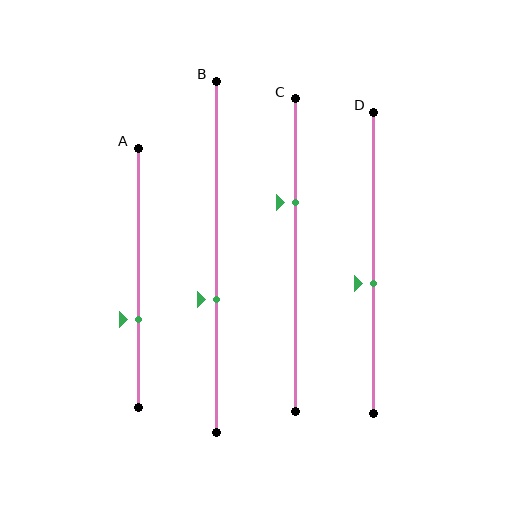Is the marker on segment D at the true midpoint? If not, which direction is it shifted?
No, the marker on segment D is shifted downward by about 7% of the segment length.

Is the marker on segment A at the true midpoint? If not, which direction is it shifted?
No, the marker on segment A is shifted downward by about 16% of the segment length.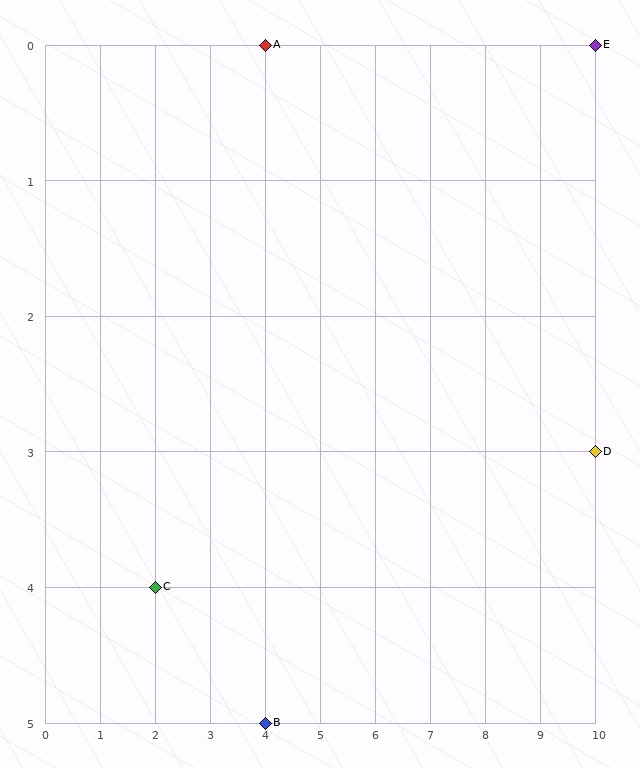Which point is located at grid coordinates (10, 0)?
Point E is at (10, 0).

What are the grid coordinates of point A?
Point A is at grid coordinates (4, 0).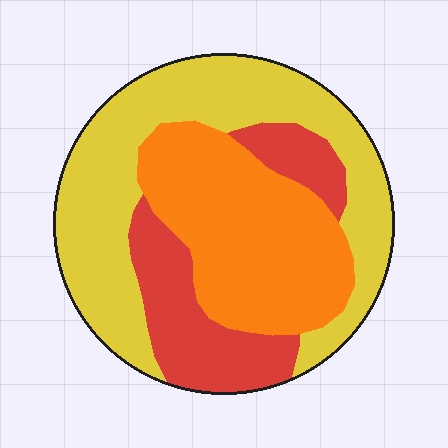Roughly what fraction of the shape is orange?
Orange takes up about one third (1/3) of the shape.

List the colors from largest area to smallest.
From largest to smallest: yellow, orange, red.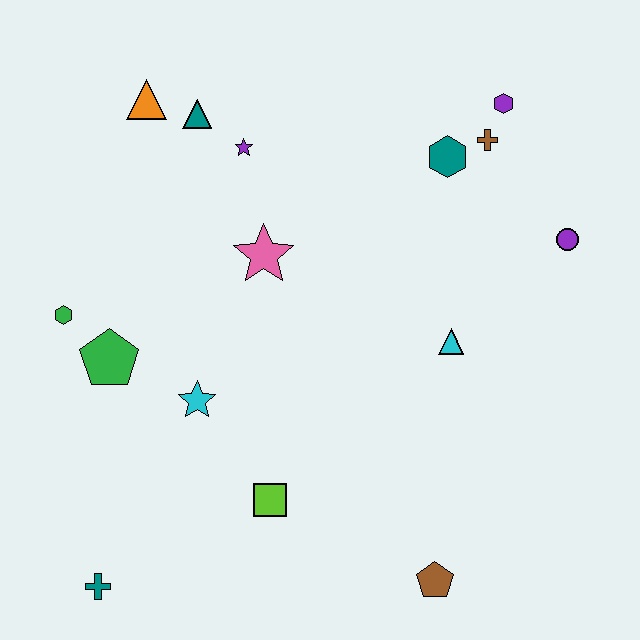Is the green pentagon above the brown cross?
No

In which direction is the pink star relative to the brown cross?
The pink star is to the left of the brown cross.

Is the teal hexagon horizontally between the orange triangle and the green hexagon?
No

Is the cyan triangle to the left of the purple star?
No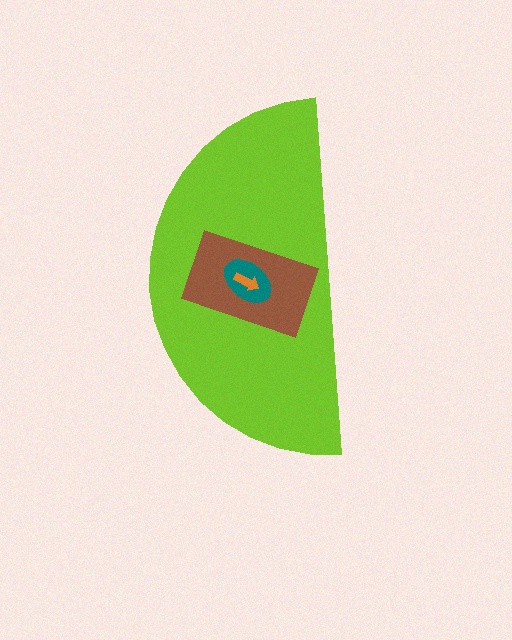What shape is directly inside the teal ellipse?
The orange arrow.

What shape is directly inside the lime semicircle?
The brown rectangle.